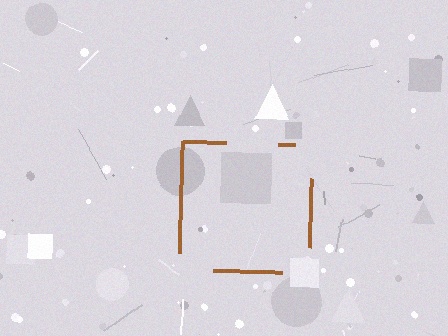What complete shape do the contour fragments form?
The contour fragments form a square.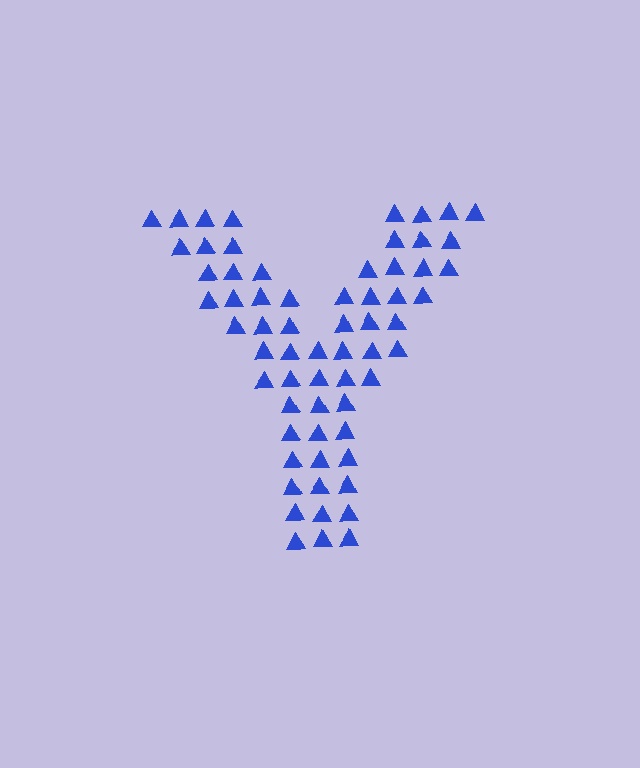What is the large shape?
The large shape is the letter Y.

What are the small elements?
The small elements are triangles.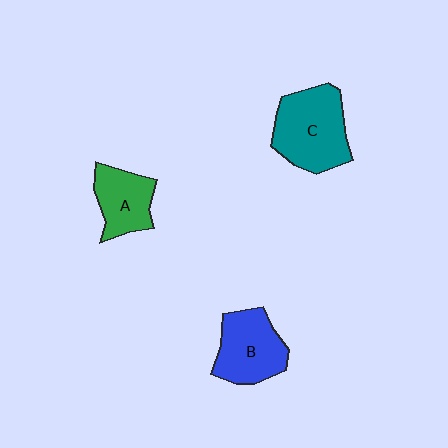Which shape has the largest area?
Shape C (teal).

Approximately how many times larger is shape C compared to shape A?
Approximately 1.6 times.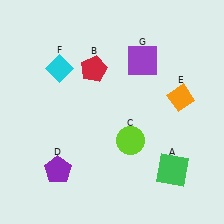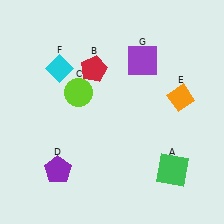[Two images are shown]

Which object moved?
The lime circle (C) moved left.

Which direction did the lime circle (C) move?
The lime circle (C) moved left.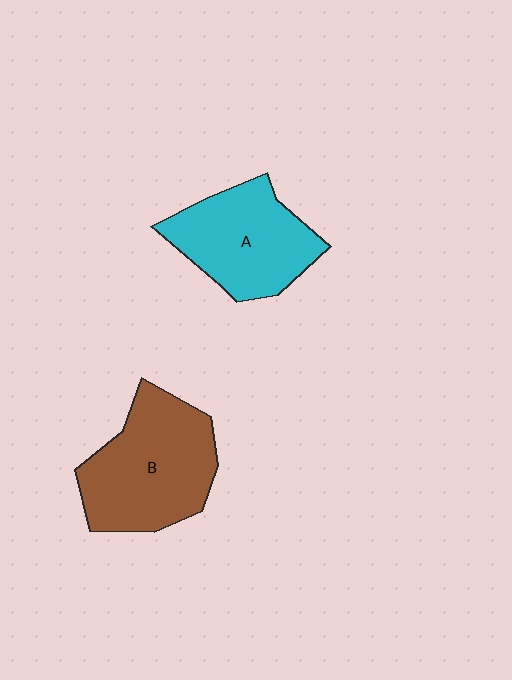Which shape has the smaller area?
Shape A (cyan).